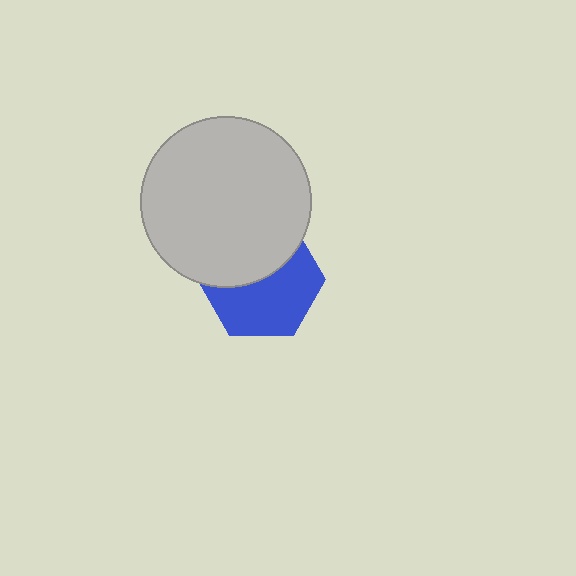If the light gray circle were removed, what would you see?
You would see the complete blue hexagon.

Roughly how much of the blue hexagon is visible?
About half of it is visible (roughly 56%).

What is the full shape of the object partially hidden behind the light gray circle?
The partially hidden object is a blue hexagon.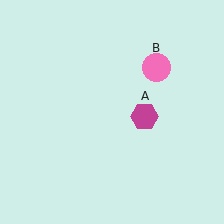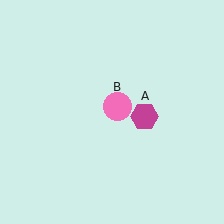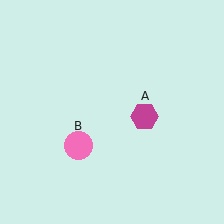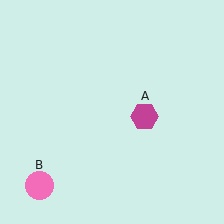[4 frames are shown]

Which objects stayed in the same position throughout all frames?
Magenta hexagon (object A) remained stationary.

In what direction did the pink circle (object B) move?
The pink circle (object B) moved down and to the left.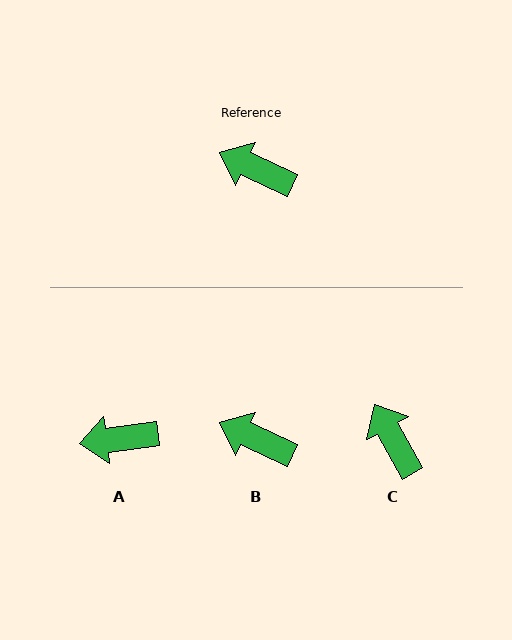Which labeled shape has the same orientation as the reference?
B.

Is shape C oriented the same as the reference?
No, it is off by about 36 degrees.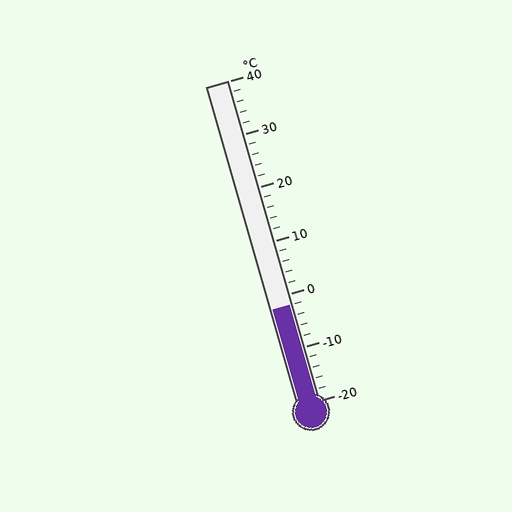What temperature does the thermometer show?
The thermometer shows approximately -2°C.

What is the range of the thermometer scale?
The thermometer scale ranges from -20°C to 40°C.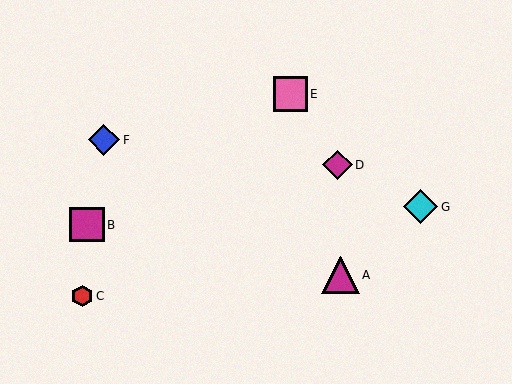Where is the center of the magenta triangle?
The center of the magenta triangle is at (341, 275).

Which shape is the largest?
The magenta triangle (labeled A) is the largest.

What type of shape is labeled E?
Shape E is a pink square.